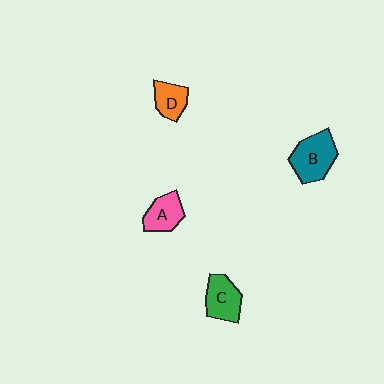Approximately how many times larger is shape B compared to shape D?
Approximately 1.7 times.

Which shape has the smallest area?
Shape D (orange).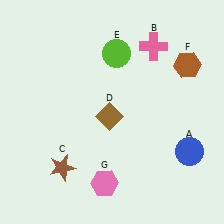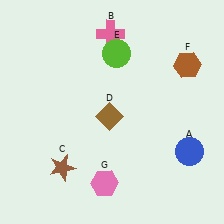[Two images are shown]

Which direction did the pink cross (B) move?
The pink cross (B) moved left.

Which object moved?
The pink cross (B) moved left.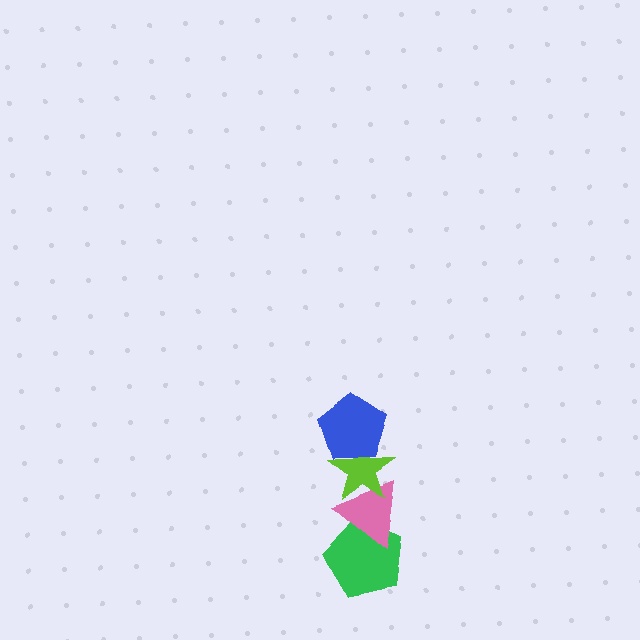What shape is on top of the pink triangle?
The lime star is on top of the pink triangle.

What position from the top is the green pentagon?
The green pentagon is 4th from the top.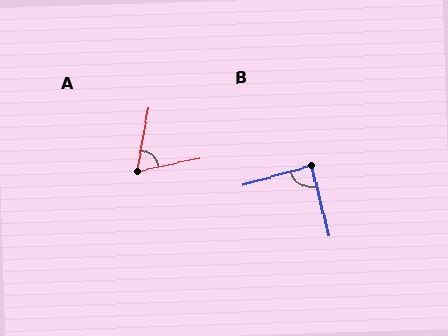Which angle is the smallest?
A, at approximately 68 degrees.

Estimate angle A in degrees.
Approximately 68 degrees.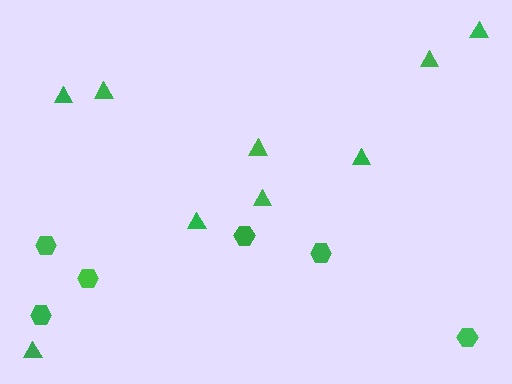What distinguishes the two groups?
There are 2 groups: one group of triangles (9) and one group of hexagons (6).